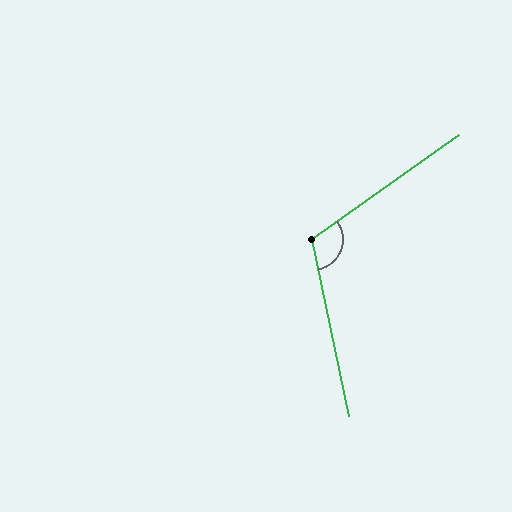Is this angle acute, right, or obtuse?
It is obtuse.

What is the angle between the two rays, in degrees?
Approximately 114 degrees.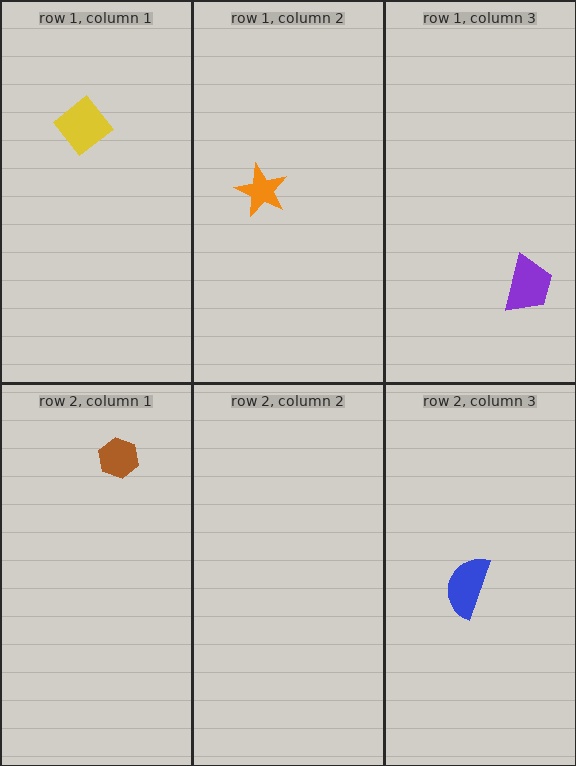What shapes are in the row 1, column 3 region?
The purple trapezoid.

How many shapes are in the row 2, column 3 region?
1.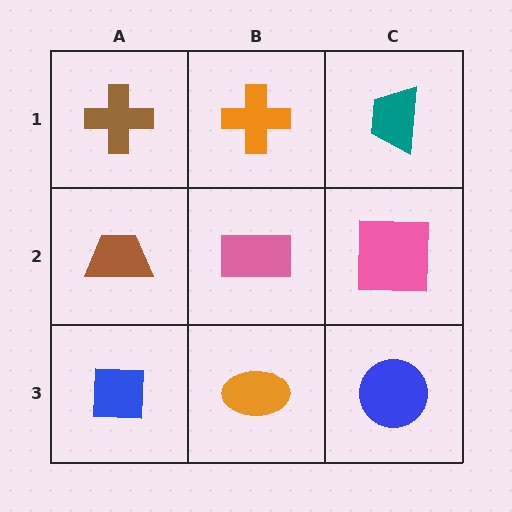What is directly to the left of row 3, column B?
A blue square.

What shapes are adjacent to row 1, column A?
A brown trapezoid (row 2, column A), an orange cross (row 1, column B).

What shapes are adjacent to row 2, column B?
An orange cross (row 1, column B), an orange ellipse (row 3, column B), a brown trapezoid (row 2, column A), a pink square (row 2, column C).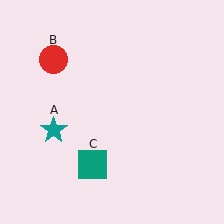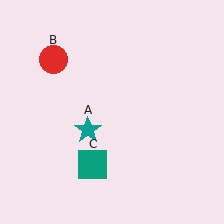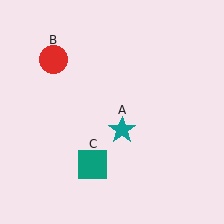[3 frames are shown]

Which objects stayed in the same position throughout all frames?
Red circle (object B) and teal square (object C) remained stationary.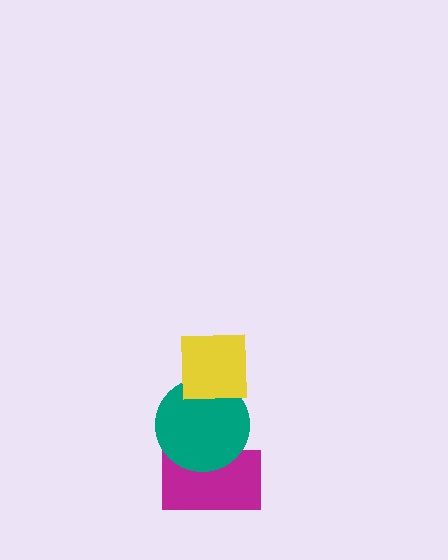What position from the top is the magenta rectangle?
The magenta rectangle is 3rd from the top.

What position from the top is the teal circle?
The teal circle is 2nd from the top.